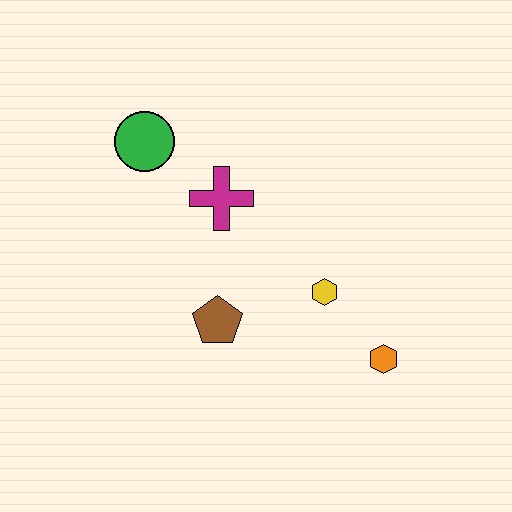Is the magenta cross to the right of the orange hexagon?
No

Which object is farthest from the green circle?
The orange hexagon is farthest from the green circle.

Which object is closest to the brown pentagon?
The yellow hexagon is closest to the brown pentagon.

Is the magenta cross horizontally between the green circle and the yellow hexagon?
Yes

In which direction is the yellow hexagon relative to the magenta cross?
The yellow hexagon is to the right of the magenta cross.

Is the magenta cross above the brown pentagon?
Yes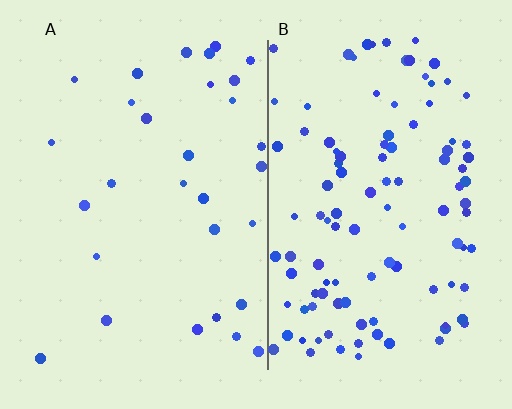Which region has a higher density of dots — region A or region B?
B (the right).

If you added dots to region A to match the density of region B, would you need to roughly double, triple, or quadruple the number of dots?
Approximately quadruple.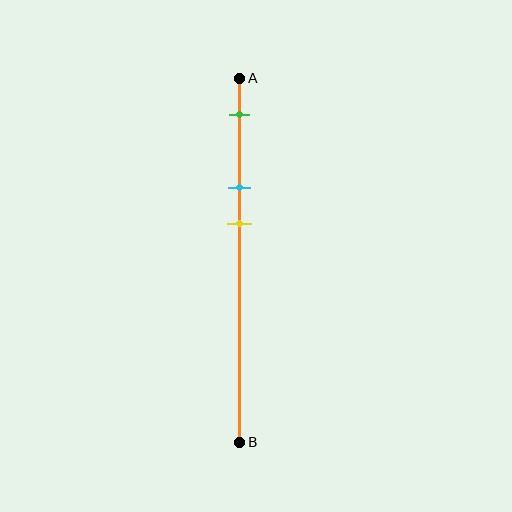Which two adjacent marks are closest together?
The cyan and yellow marks are the closest adjacent pair.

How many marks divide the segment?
There are 3 marks dividing the segment.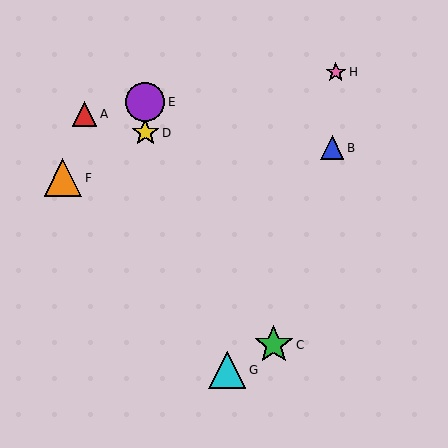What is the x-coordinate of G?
Object G is at x≈227.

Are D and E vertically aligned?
Yes, both are at x≈145.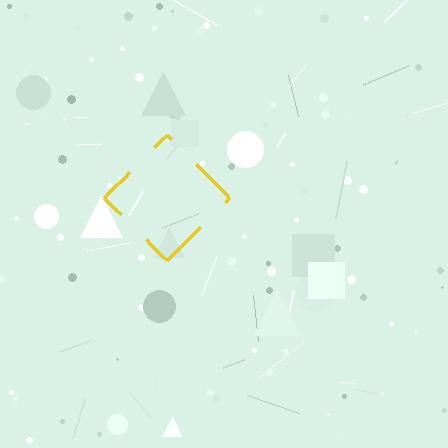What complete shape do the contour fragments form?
The contour fragments form a diamond.